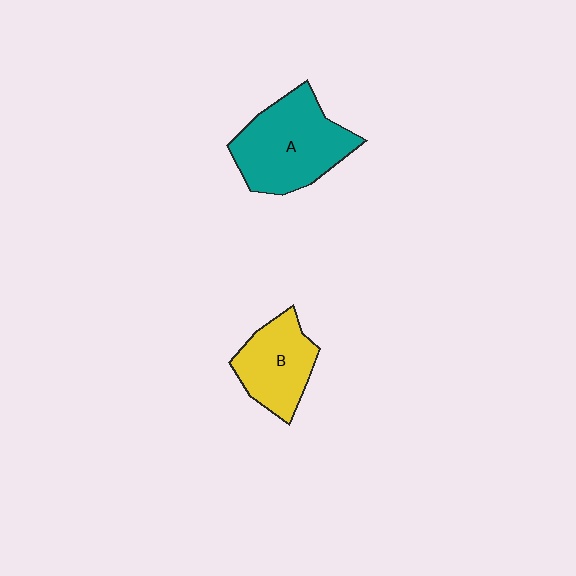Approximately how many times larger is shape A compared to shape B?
Approximately 1.5 times.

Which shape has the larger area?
Shape A (teal).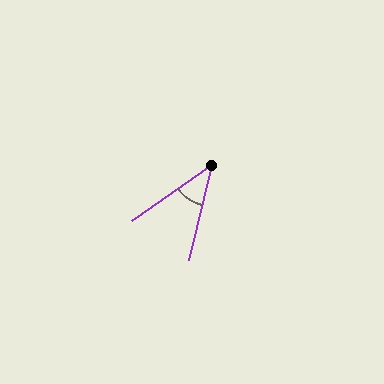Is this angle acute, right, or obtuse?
It is acute.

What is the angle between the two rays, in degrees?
Approximately 41 degrees.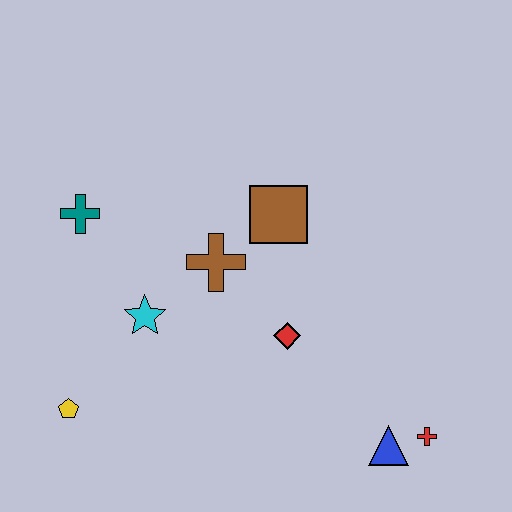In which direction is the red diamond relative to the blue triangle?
The red diamond is above the blue triangle.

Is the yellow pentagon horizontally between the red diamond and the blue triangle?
No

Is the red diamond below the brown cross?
Yes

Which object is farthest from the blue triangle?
The teal cross is farthest from the blue triangle.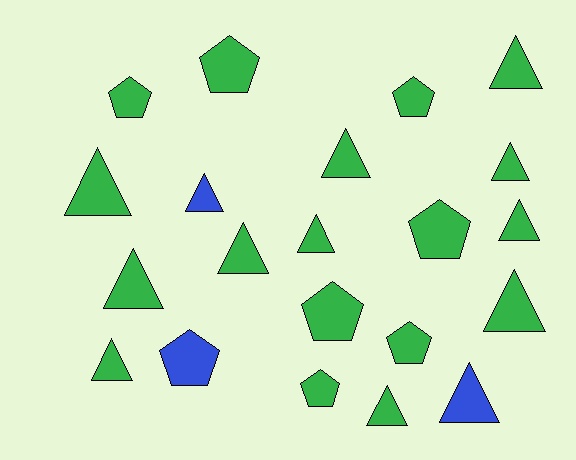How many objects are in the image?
There are 21 objects.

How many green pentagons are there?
There are 7 green pentagons.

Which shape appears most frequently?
Triangle, with 13 objects.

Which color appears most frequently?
Green, with 18 objects.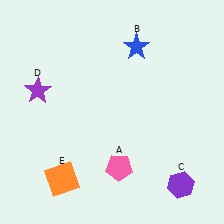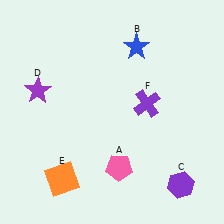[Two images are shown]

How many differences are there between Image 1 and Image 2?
There is 1 difference between the two images.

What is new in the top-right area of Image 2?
A purple cross (F) was added in the top-right area of Image 2.